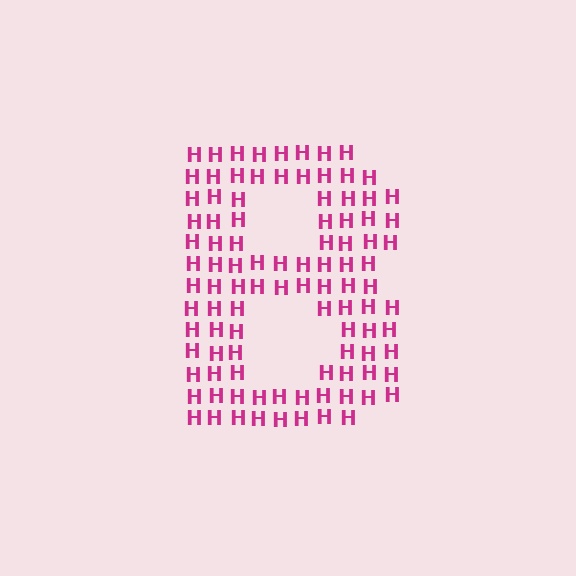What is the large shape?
The large shape is the letter B.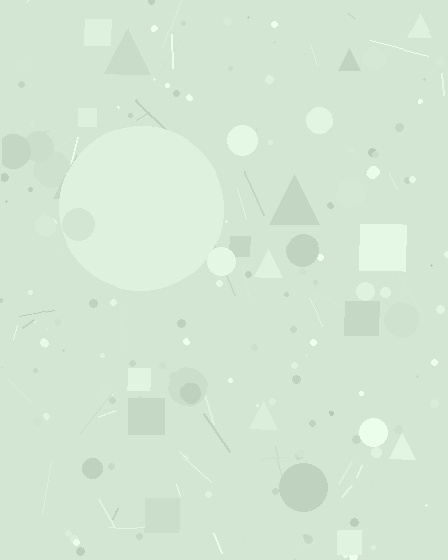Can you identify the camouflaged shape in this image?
The camouflaged shape is a circle.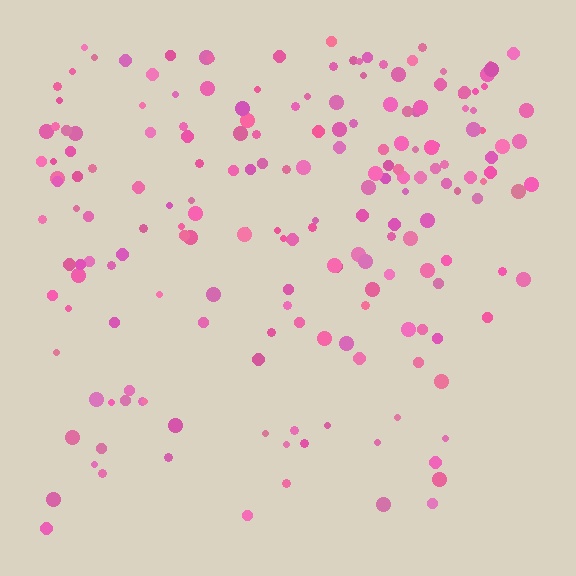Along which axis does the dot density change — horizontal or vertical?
Vertical.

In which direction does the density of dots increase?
From bottom to top, with the top side densest.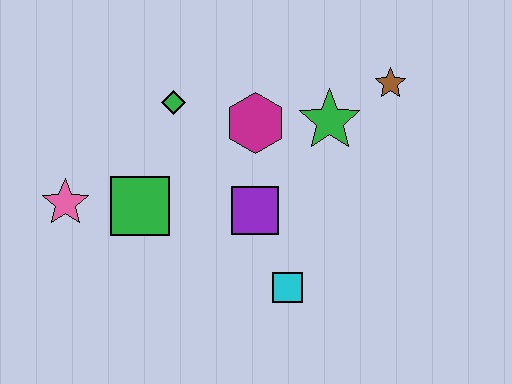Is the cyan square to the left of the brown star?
Yes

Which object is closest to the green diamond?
The magenta hexagon is closest to the green diamond.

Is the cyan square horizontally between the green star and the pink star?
Yes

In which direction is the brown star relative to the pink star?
The brown star is to the right of the pink star.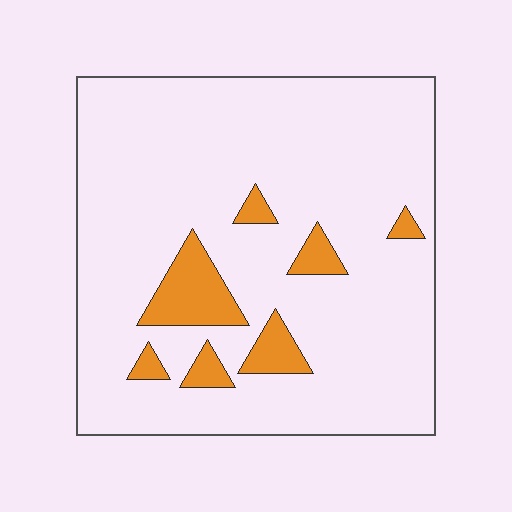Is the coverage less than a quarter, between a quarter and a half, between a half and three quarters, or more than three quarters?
Less than a quarter.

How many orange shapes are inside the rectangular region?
7.